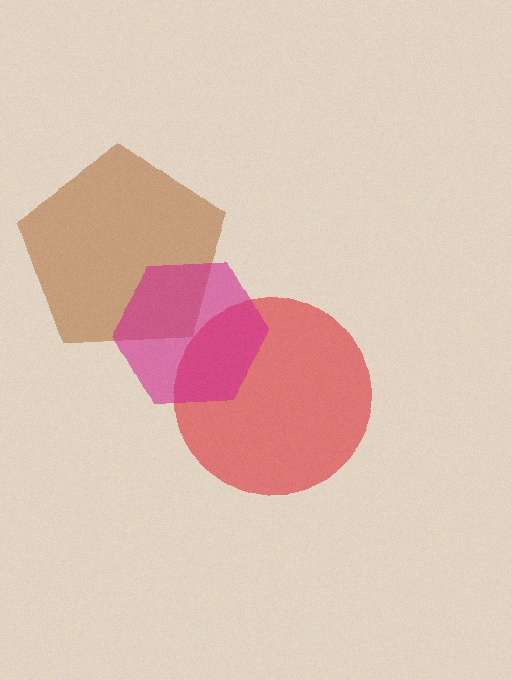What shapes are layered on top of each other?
The layered shapes are: a red circle, a brown pentagon, a magenta hexagon.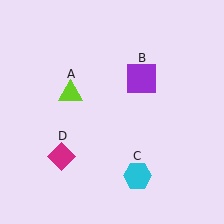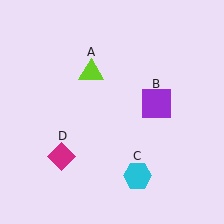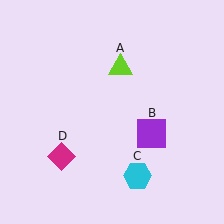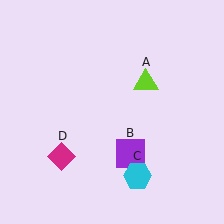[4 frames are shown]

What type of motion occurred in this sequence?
The lime triangle (object A), purple square (object B) rotated clockwise around the center of the scene.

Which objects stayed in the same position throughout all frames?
Cyan hexagon (object C) and magenta diamond (object D) remained stationary.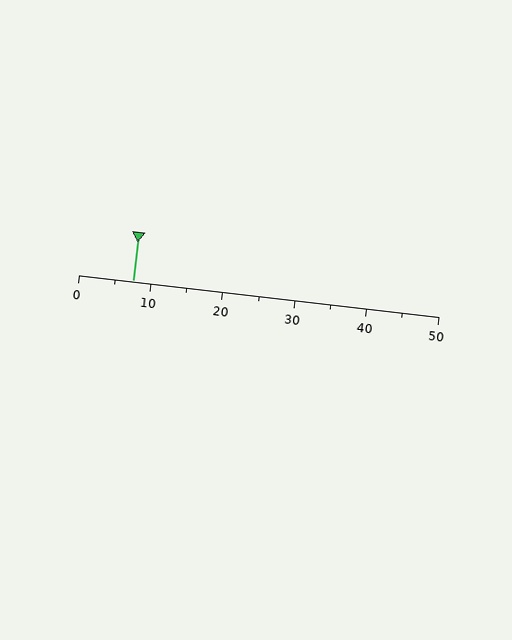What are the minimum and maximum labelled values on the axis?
The axis runs from 0 to 50.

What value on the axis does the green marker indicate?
The marker indicates approximately 7.5.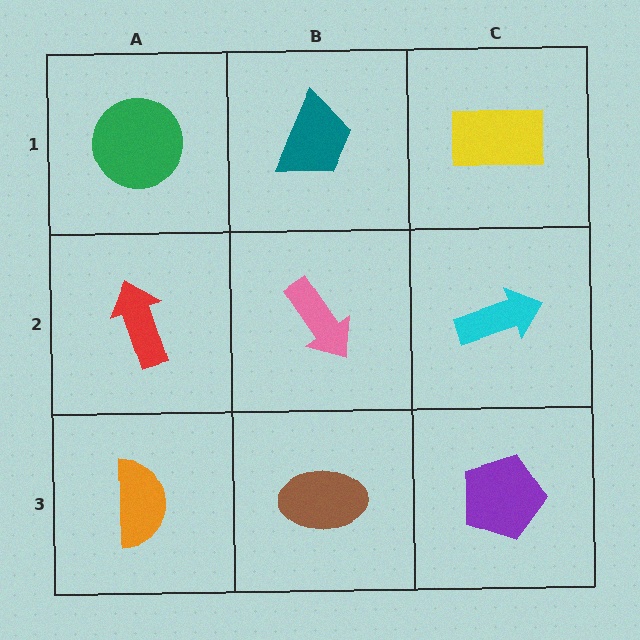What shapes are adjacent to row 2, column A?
A green circle (row 1, column A), an orange semicircle (row 3, column A), a pink arrow (row 2, column B).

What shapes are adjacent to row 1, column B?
A pink arrow (row 2, column B), a green circle (row 1, column A), a yellow rectangle (row 1, column C).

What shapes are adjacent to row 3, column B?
A pink arrow (row 2, column B), an orange semicircle (row 3, column A), a purple pentagon (row 3, column C).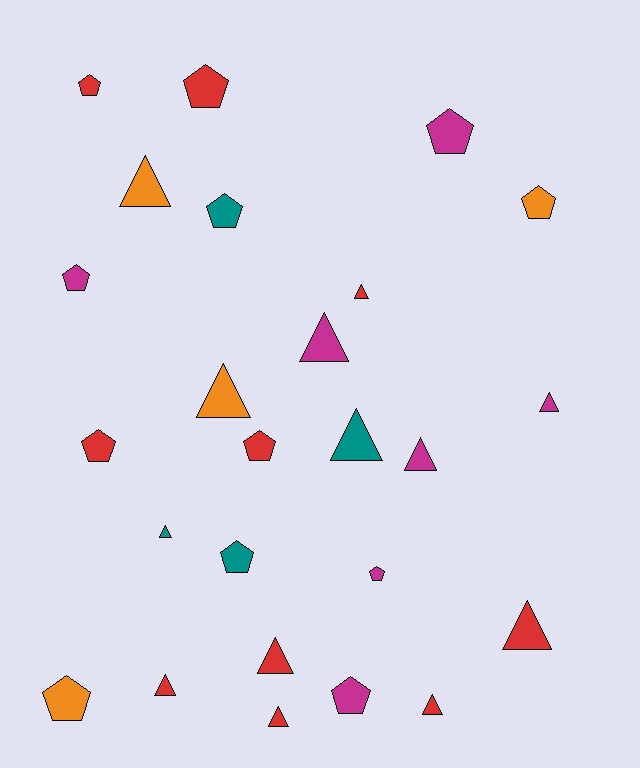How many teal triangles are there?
There are 2 teal triangles.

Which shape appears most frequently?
Triangle, with 13 objects.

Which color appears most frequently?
Red, with 10 objects.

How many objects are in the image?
There are 25 objects.